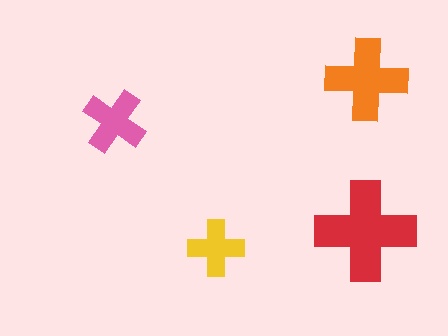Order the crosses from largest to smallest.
the red one, the orange one, the pink one, the yellow one.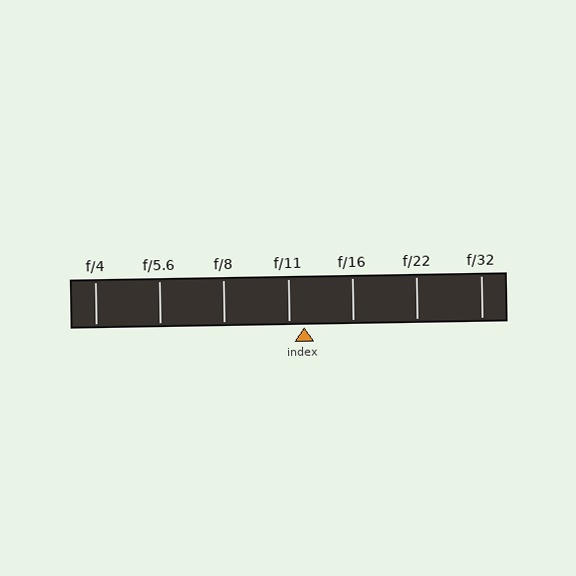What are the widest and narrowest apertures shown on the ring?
The widest aperture shown is f/4 and the narrowest is f/32.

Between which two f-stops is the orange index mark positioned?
The index mark is between f/11 and f/16.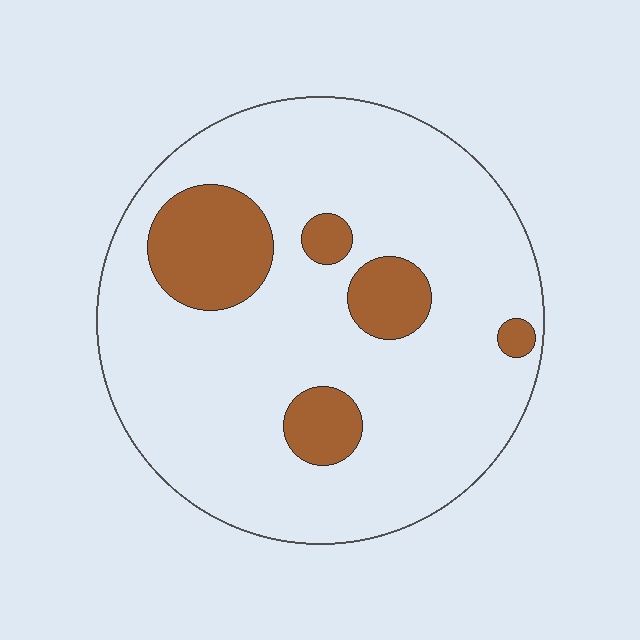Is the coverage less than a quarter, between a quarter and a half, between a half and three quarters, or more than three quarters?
Less than a quarter.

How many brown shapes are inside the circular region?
5.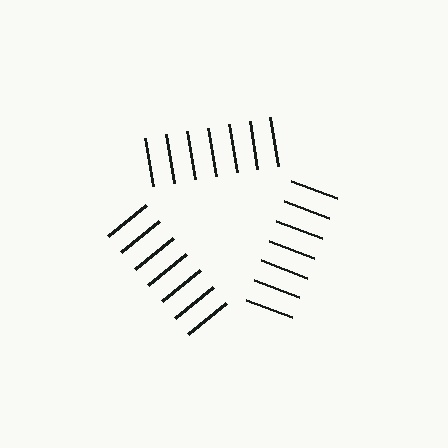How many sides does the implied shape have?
3 sides — the line-ends trace a triangle.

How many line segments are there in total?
21 — 7 along each of the 3 edges.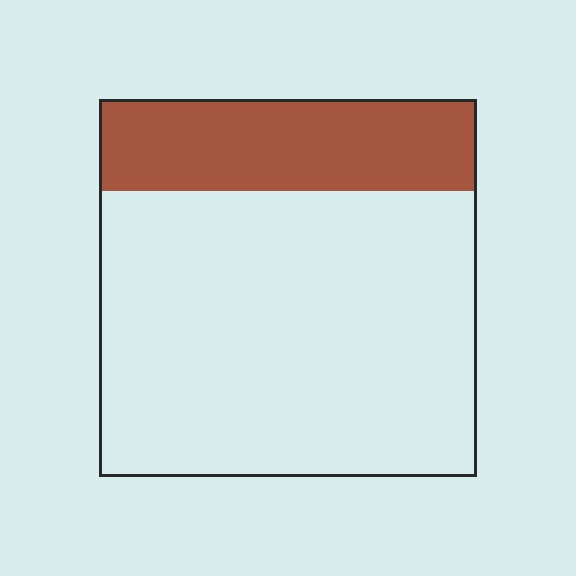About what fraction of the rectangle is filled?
About one quarter (1/4).